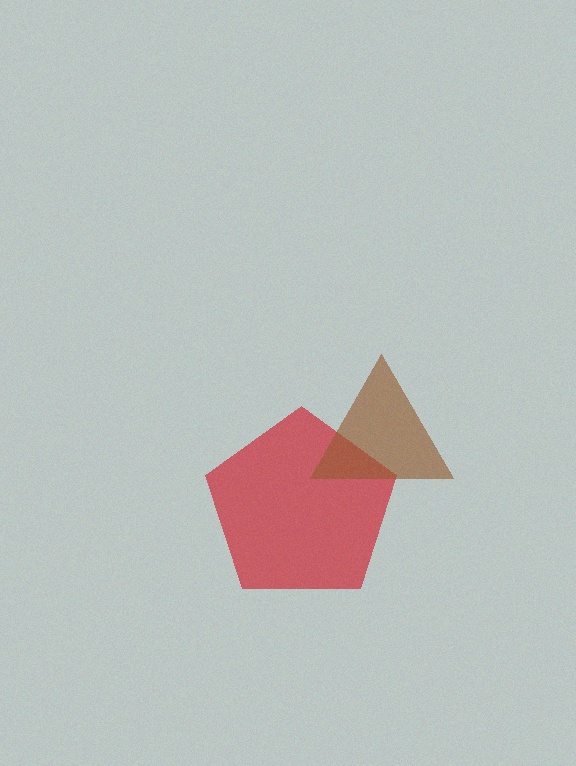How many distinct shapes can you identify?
There are 2 distinct shapes: a red pentagon, a brown triangle.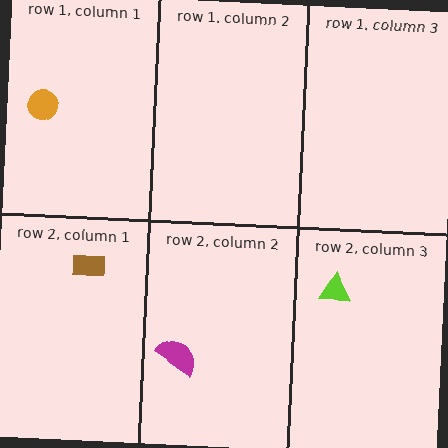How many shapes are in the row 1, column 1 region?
1.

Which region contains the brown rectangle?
The row 2, column 1 region.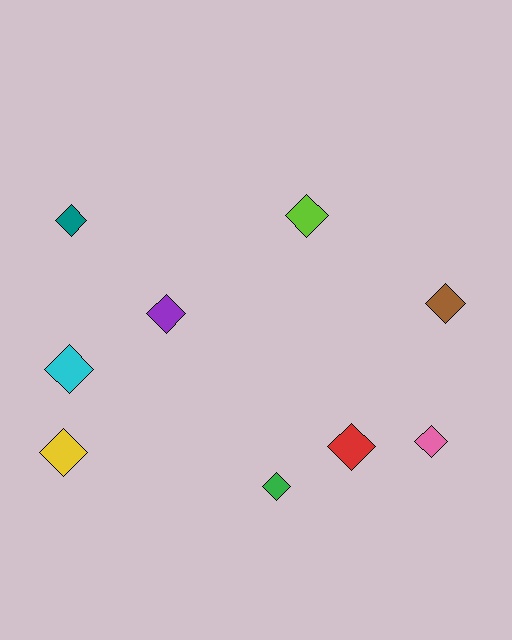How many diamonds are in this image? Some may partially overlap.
There are 9 diamonds.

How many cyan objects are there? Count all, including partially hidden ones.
There is 1 cyan object.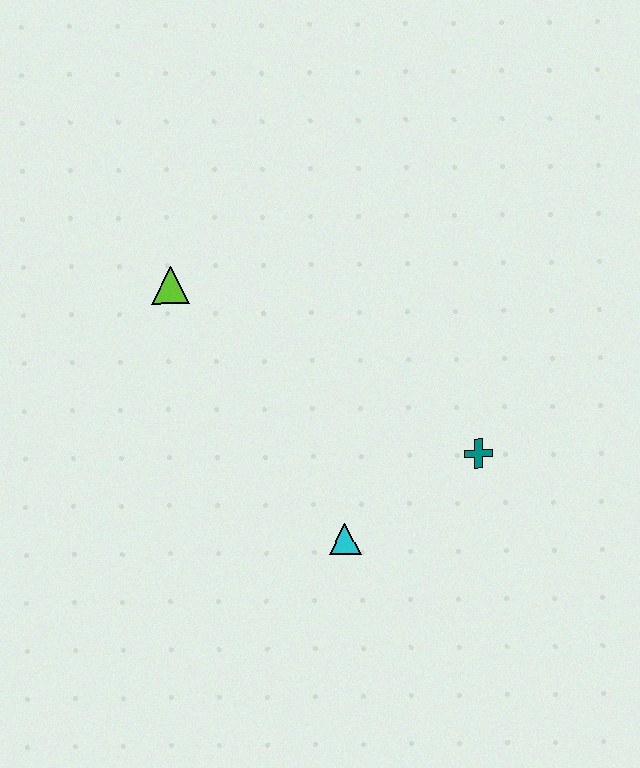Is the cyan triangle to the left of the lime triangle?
No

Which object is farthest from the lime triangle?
The teal cross is farthest from the lime triangle.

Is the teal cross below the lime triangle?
Yes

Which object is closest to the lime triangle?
The cyan triangle is closest to the lime triangle.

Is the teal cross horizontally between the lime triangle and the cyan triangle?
No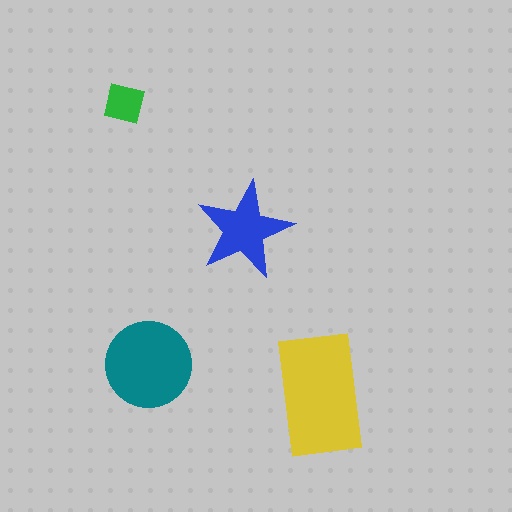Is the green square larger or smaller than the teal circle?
Smaller.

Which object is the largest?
The yellow rectangle.